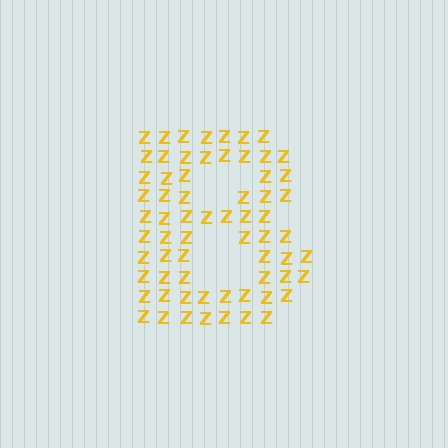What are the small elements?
The small elements are letter Z's.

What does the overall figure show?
The overall figure shows the letter B.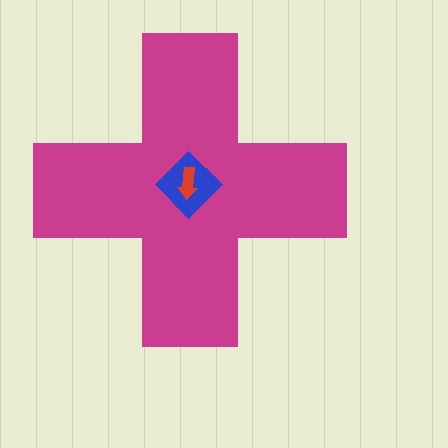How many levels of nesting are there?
3.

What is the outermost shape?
The magenta cross.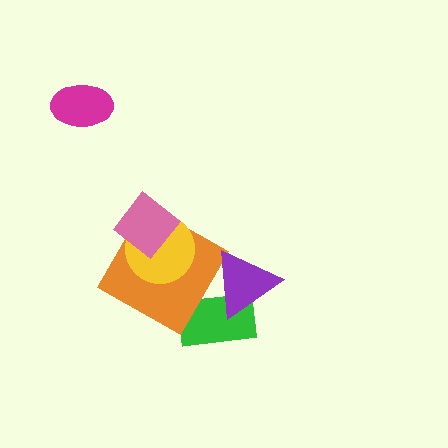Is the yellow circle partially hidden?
Yes, it is partially covered by another shape.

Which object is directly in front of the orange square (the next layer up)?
The yellow circle is directly in front of the orange square.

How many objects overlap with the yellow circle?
2 objects overlap with the yellow circle.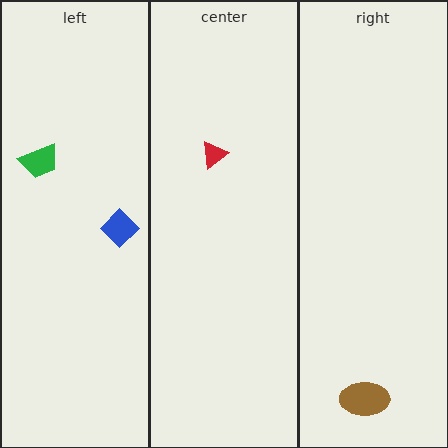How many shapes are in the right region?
1.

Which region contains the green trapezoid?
The left region.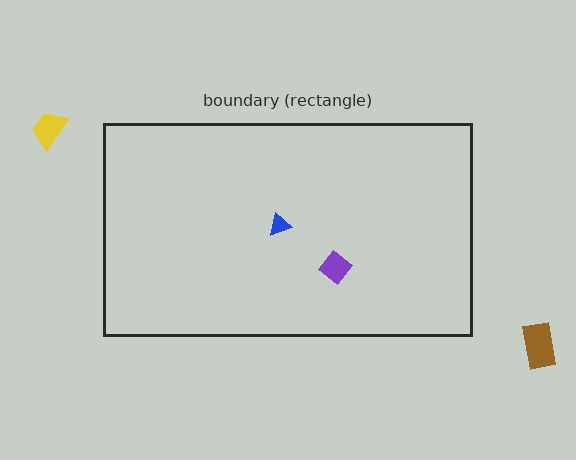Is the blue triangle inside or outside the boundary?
Inside.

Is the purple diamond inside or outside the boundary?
Inside.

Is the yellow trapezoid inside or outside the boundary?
Outside.